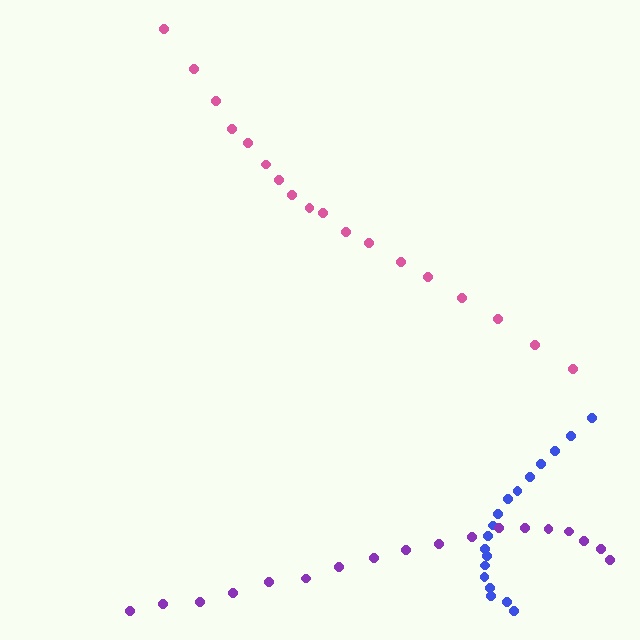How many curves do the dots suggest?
There are 3 distinct paths.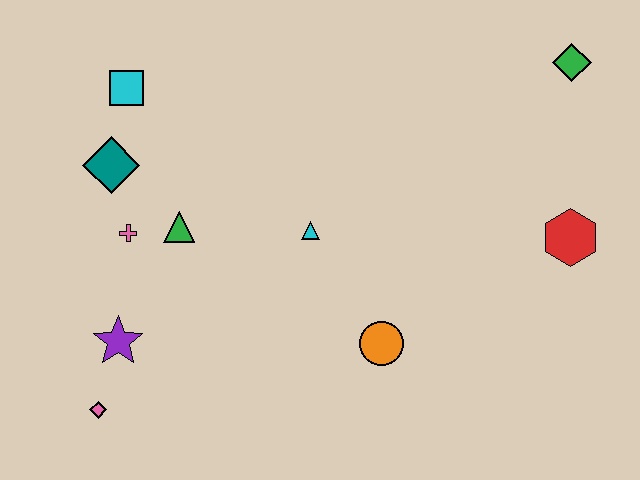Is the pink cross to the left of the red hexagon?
Yes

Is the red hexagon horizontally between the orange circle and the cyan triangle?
No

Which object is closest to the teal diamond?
The pink cross is closest to the teal diamond.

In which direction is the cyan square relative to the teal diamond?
The cyan square is above the teal diamond.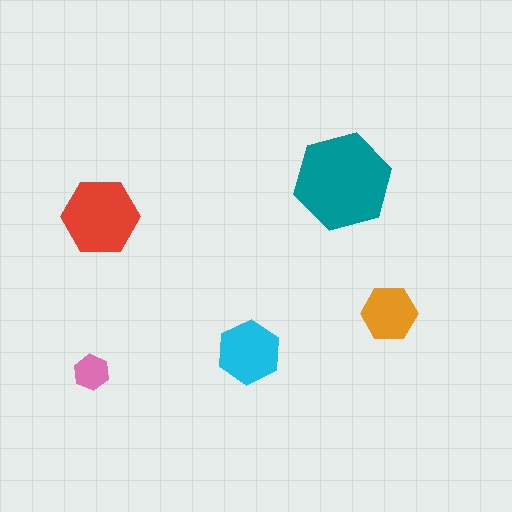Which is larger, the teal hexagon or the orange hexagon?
The teal one.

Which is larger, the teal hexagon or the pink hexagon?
The teal one.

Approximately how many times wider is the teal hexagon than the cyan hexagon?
About 1.5 times wider.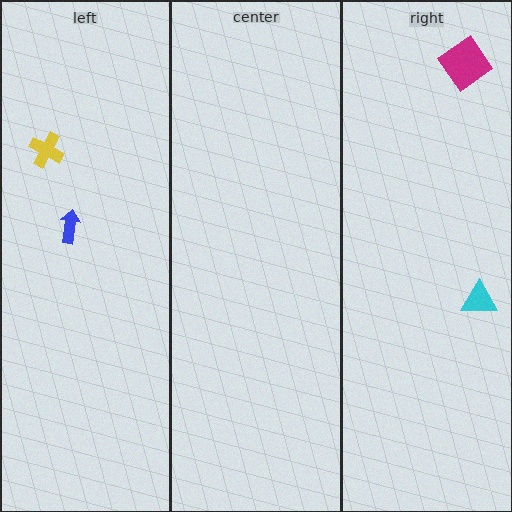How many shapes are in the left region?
2.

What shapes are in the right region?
The magenta diamond, the cyan triangle.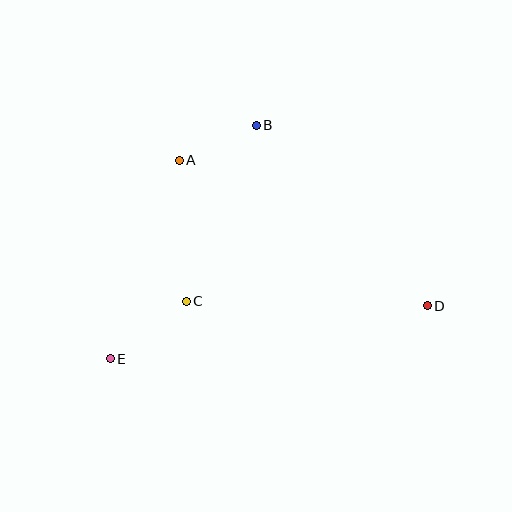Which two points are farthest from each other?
Points D and E are farthest from each other.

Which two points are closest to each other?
Points A and B are closest to each other.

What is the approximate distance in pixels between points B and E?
The distance between B and E is approximately 275 pixels.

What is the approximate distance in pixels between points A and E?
The distance between A and E is approximately 210 pixels.